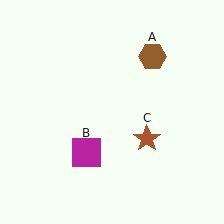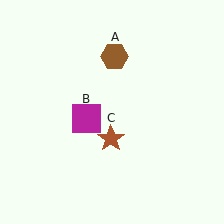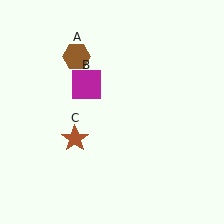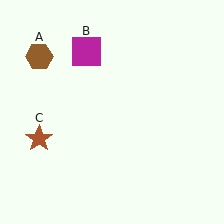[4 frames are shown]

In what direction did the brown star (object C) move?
The brown star (object C) moved left.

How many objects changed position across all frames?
3 objects changed position: brown hexagon (object A), magenta square (object B), brown star (object C).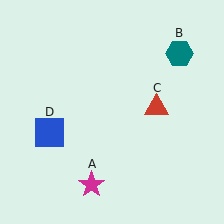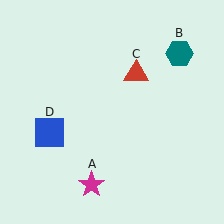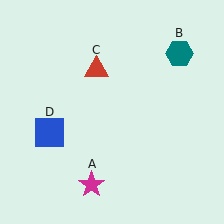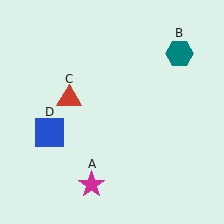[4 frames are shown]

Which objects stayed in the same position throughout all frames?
Magenta star (object A) and teal hexagon (object B) and blue square (object D) remained stationary.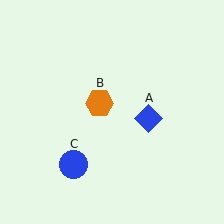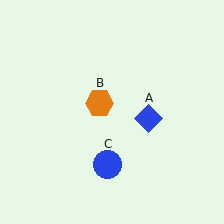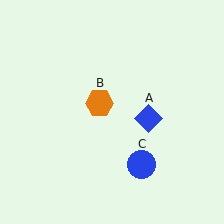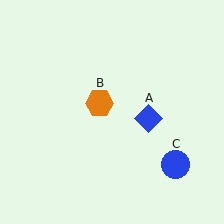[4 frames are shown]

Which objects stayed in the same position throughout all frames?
Blue diamond (object A) and orange hexagon (object B) remained stationary.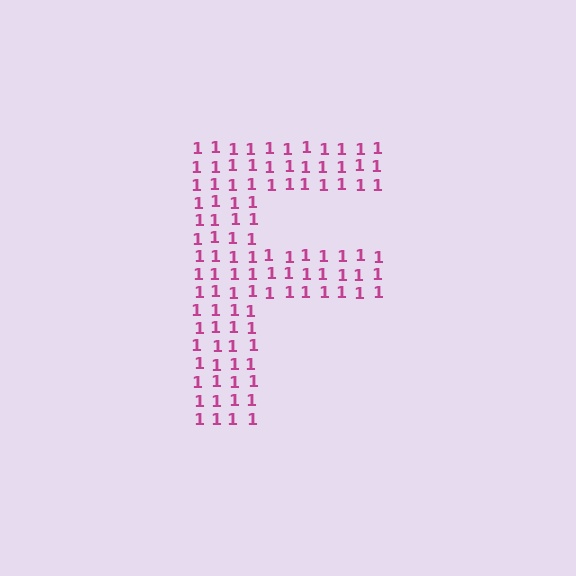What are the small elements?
The small elements are digit 1's.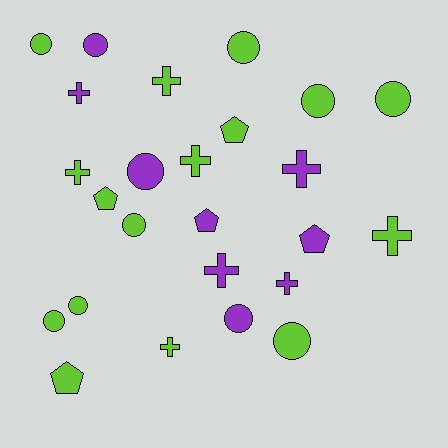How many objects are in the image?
There are 25 objects.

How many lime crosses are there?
There are 5 lime crosses.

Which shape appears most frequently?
Circle, with 11 objects.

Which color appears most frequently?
Lime, with 16 objects.